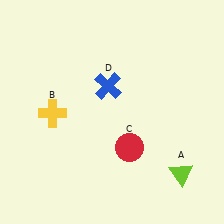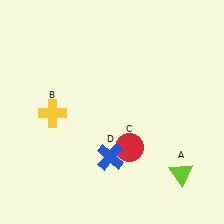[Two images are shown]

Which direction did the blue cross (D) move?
The blue cross (D) moved down.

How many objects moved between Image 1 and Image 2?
1 object moved between the two images.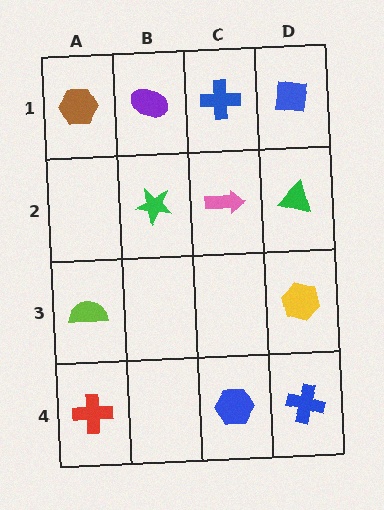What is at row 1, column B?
A purple ellipse.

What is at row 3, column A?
A lime semicircle.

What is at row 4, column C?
A blue hexagon.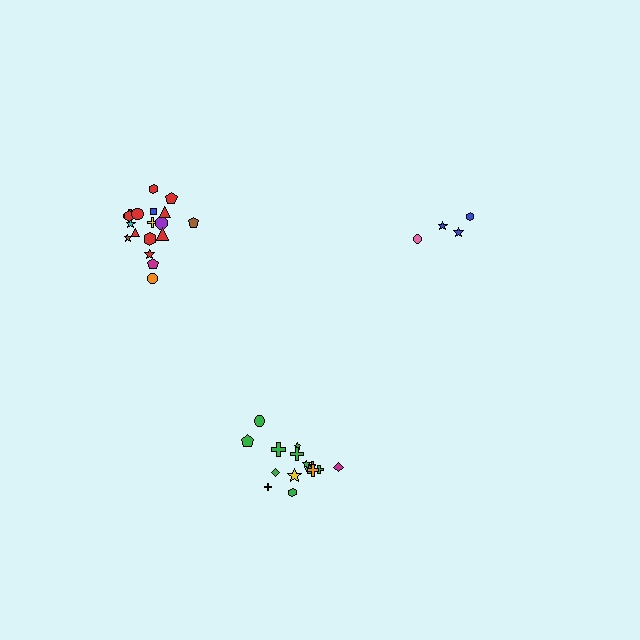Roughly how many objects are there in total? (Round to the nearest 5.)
Roughly 35 objects in total.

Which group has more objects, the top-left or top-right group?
The top-left group.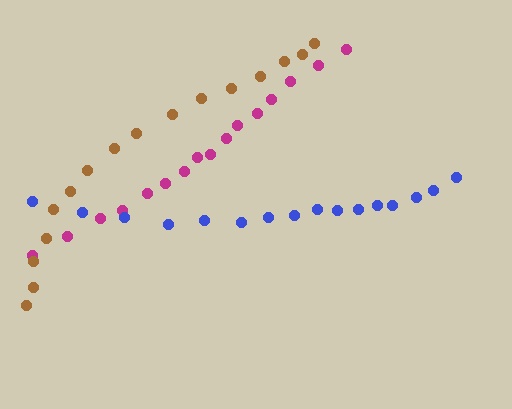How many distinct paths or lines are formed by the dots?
There are 3 distinct paths.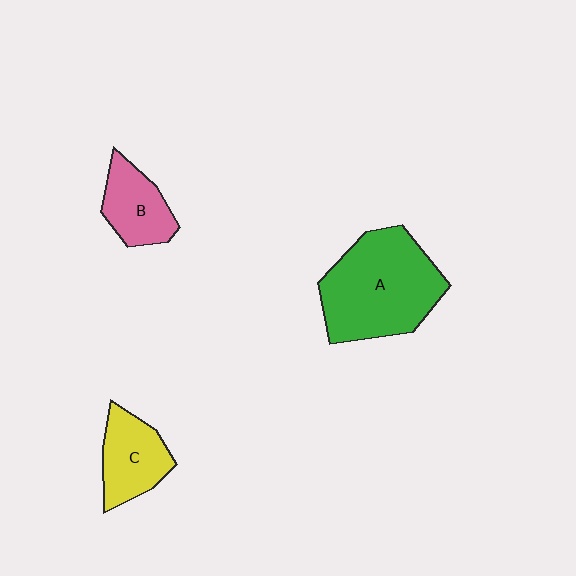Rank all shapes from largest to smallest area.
From largest to smallest: A (green), C (yellow), B (pink).